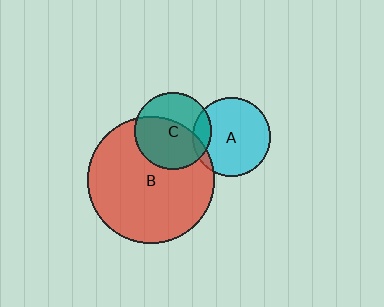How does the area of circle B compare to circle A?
Approximately 2.6 times.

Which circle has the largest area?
Circle B (red).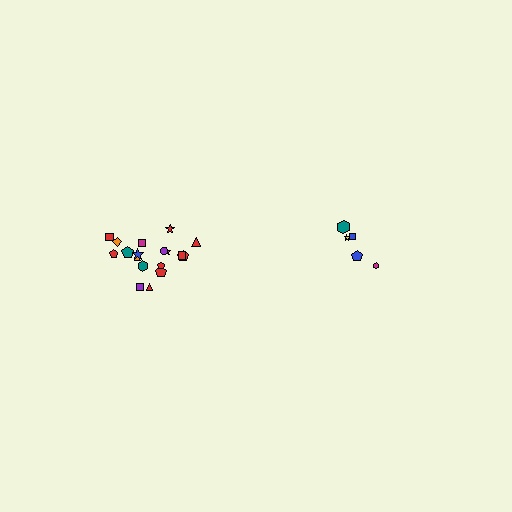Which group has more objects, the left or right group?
The left group.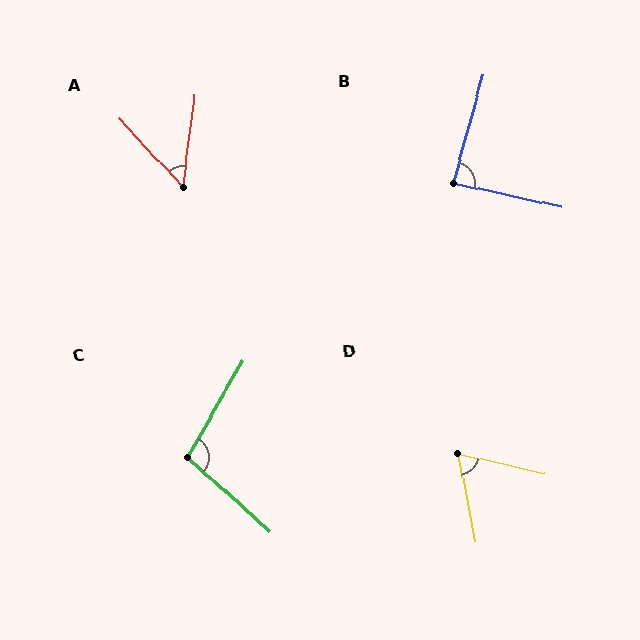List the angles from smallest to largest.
A (50°), D (66°), B (87°), C (102°).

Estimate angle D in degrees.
Approximately 66 degrees.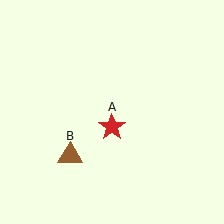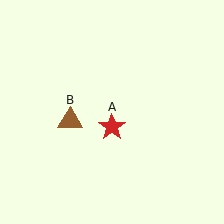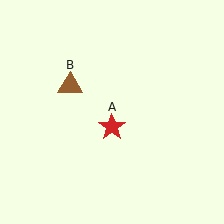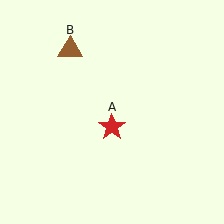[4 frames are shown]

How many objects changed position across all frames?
1 object changed position: brown triangle (object B).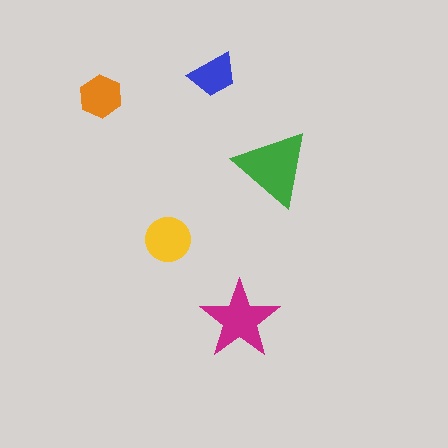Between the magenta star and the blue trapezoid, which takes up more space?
The magenta star.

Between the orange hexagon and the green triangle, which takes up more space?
The green triangle.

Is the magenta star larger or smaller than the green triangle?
Smaller.